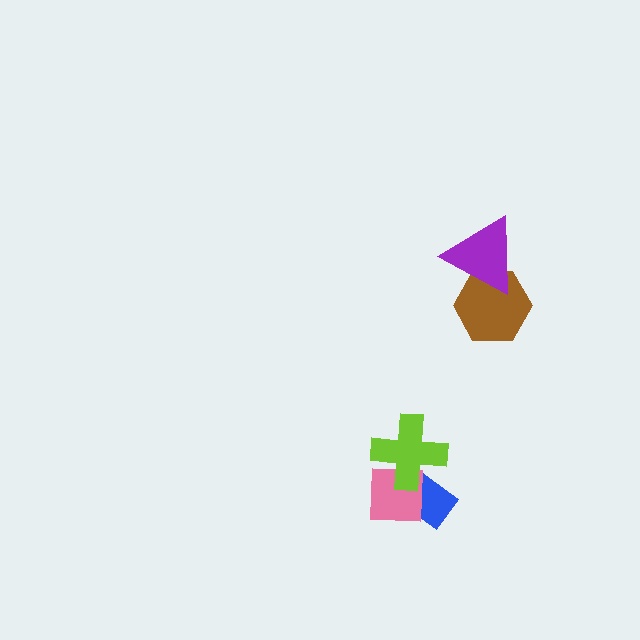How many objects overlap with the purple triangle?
1 object overlaps with the purple triangle.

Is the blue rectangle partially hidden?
Yes, it is partially covered by another shape.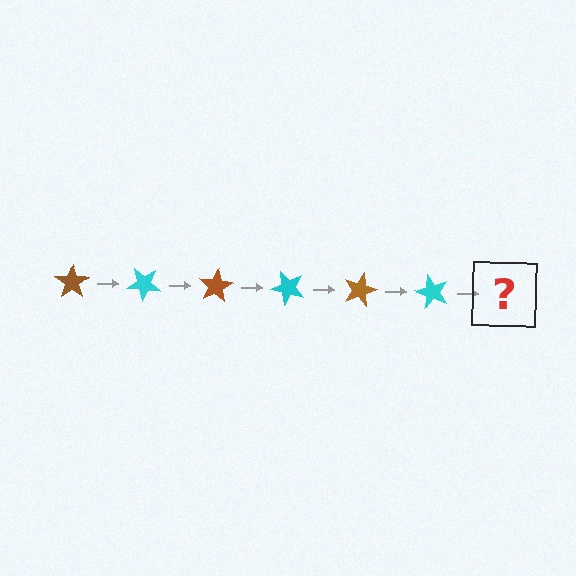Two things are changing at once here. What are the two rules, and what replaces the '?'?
The two rules are that it rotates 40 degrees each step and the color cycles through brown and cyan. The '?' should be a brown star, rotated 240 degrees from the start.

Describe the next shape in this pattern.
It should be a brown star, rotated 240 degrees from the start.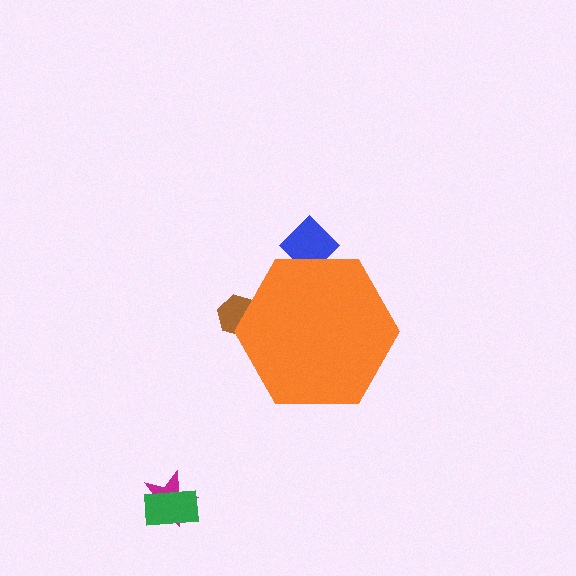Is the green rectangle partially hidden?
No, the green rectangle is fully visible.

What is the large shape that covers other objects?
An orange hexagon.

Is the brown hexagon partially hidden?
Yes, the brown hexagon is partially hidden behind the orange hexagon.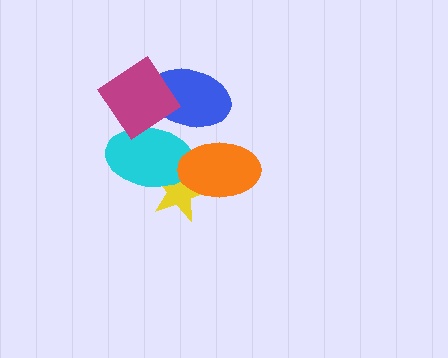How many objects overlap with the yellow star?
2 objects overlap with the yellow star.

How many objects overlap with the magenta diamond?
2 objects overlap with the magenta diamond.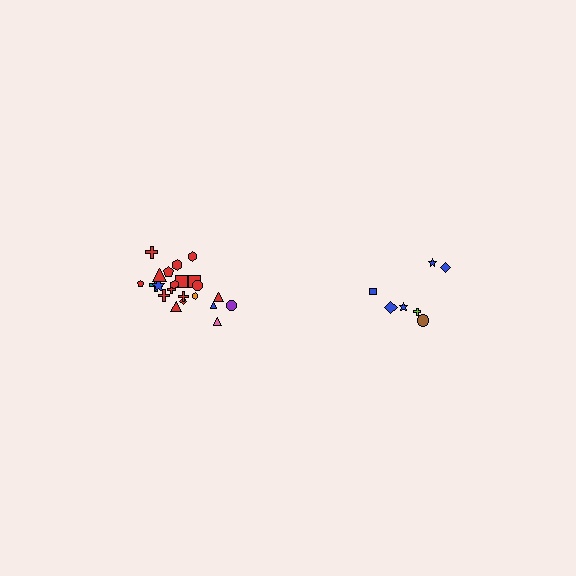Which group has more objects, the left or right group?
The left group.